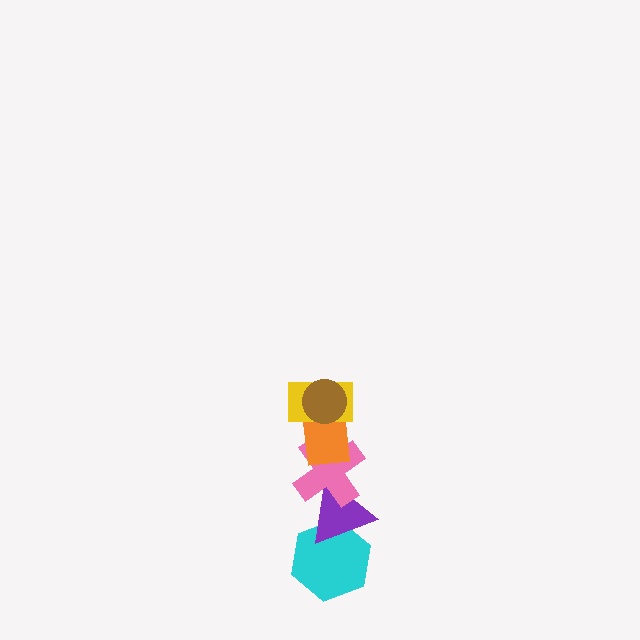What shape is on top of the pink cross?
The orange rectangle is on top of the pink cross.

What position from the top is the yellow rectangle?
The yellow rectangle is 2nd from the top.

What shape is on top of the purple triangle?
The pink cross is on top of the purple triangle.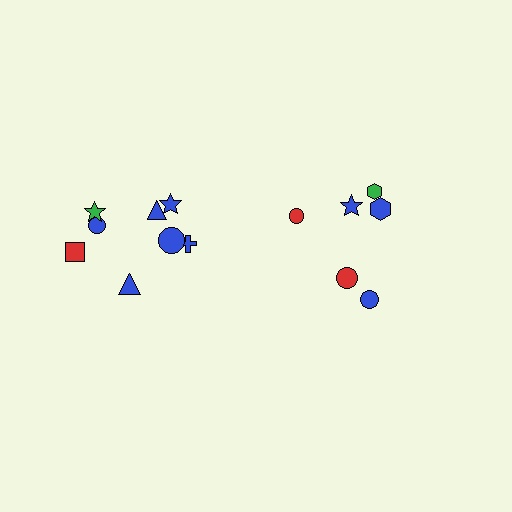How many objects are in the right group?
There are 6 objects.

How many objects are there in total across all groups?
There are 14 objects.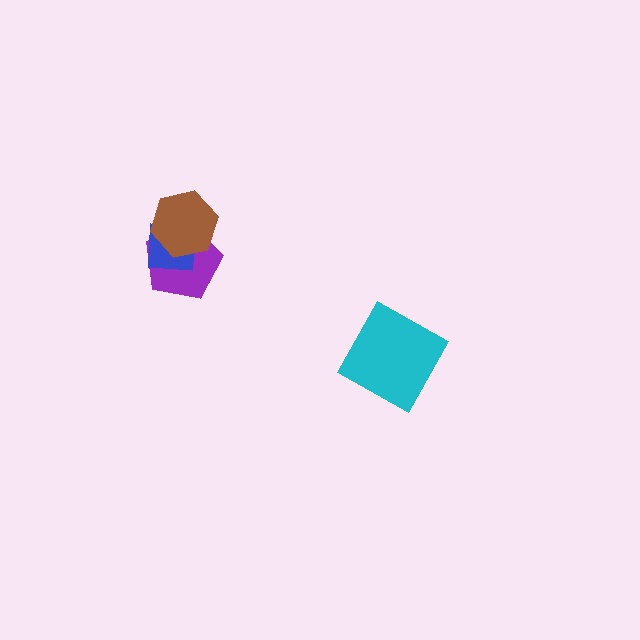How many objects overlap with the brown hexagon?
2 objects overlap with the brown hexagon.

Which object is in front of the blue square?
The brown hexagon is in front of the blue square.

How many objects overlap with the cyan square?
0 objects overlap with the cyan square.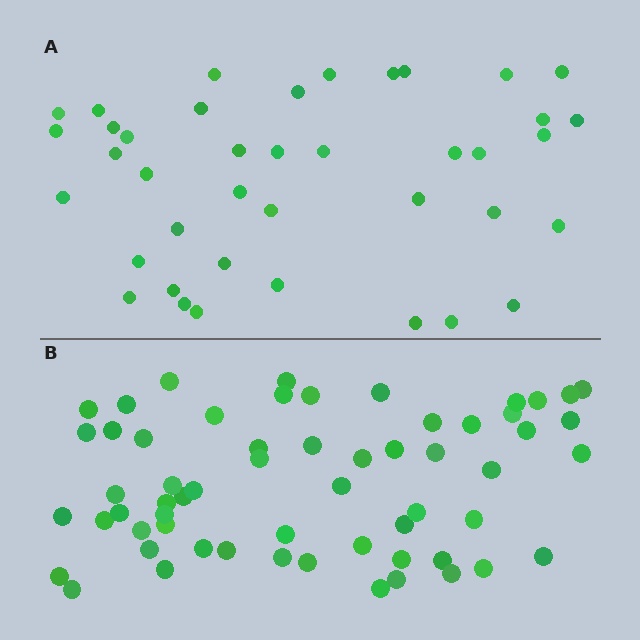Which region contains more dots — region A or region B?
Region B (the bottom region) has more dots.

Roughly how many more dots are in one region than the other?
Region B has approximately 20 more dots than region A.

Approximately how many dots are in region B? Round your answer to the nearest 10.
About 60 dots.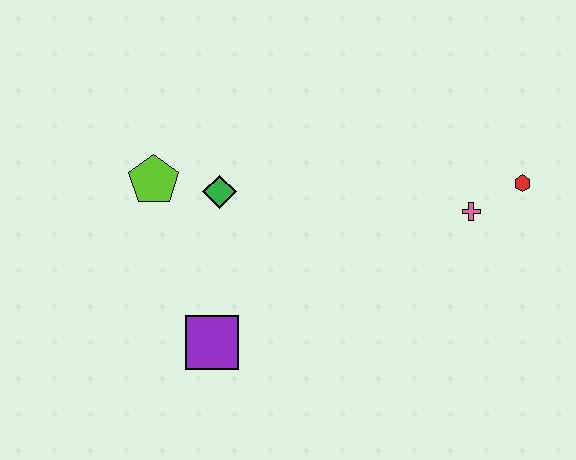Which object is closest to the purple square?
The green diamond is closest to the purple square.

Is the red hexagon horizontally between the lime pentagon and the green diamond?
No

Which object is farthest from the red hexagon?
The lime pentagon is farthest from the red hexagon.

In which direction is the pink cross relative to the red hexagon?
The pink cross is to the left of the red hexagon.